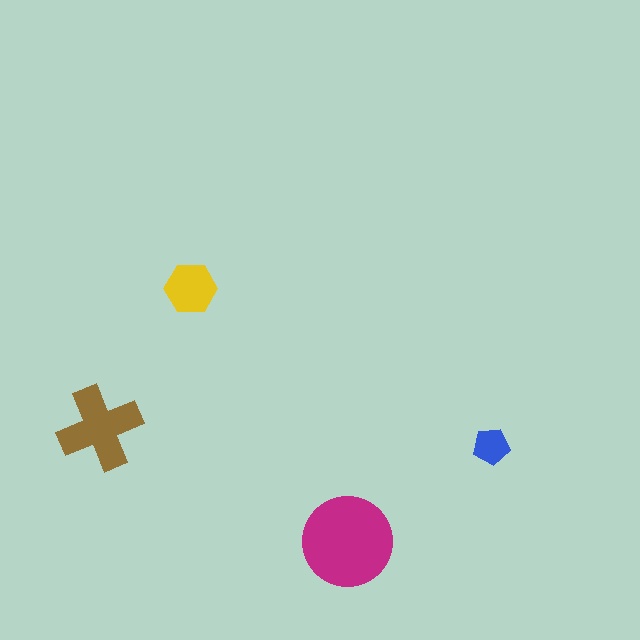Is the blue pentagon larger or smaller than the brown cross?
Smaller.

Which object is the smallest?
The blue pentagon.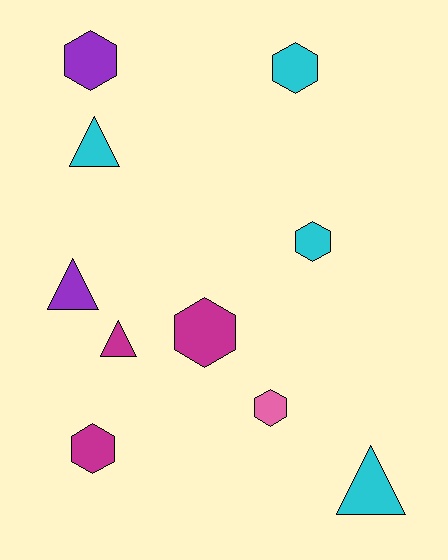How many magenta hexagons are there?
There are 2 magenta hexagons.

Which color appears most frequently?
Cyan, with 4 objects.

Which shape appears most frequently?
Hexagon, with 6 objects.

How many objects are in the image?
There are 10 objects.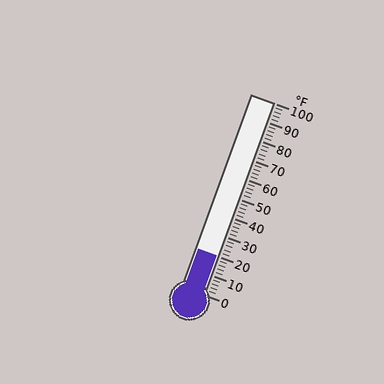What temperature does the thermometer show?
The thermometer shows approximately 20°F.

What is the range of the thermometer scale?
The thermometer scale ranges from 0°F to 100°F.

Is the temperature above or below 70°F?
The temperature is below 70°F.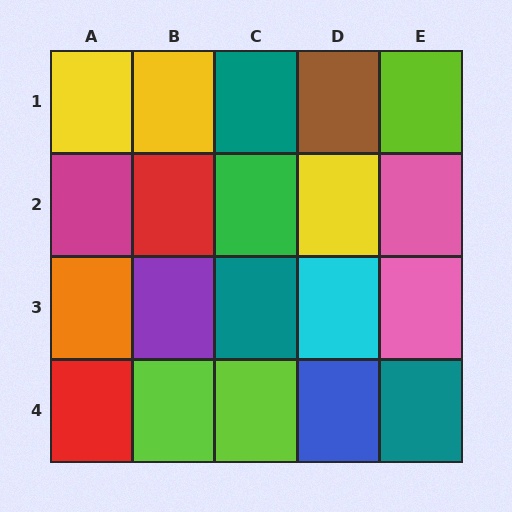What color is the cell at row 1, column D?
Brown.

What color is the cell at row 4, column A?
Red.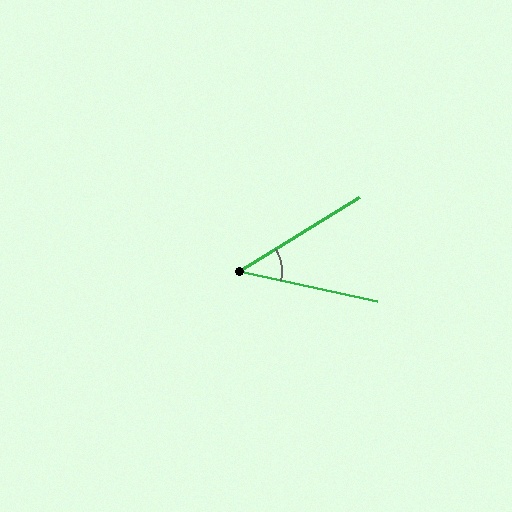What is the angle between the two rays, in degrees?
Approximately 44 degrees.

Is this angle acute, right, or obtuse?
It is acute.